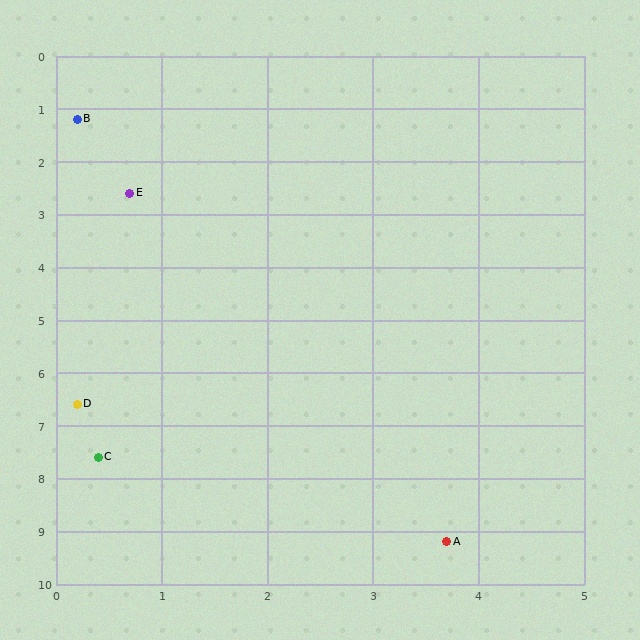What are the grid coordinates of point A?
Point A is at approximately (3.7, 9.2).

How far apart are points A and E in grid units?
Points A and E are about 7.2 grid units apart.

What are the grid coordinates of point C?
Point C is at approximately (0.4, 7.6).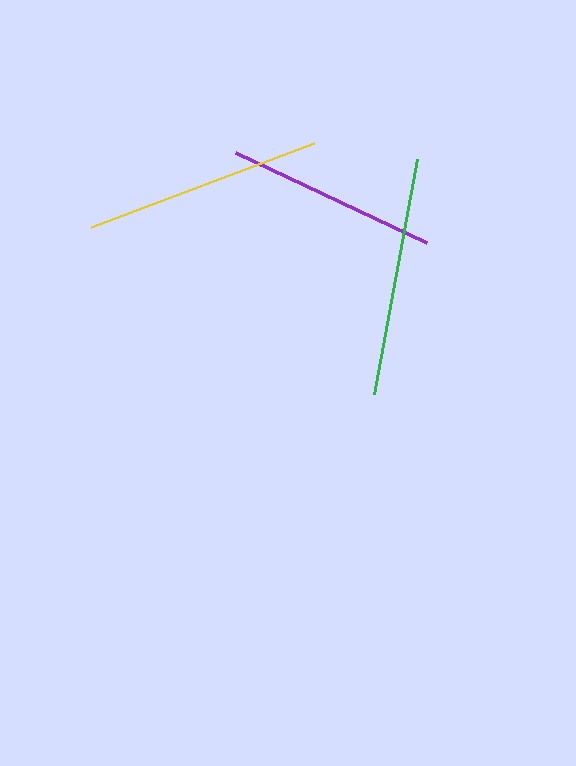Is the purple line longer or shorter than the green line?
The green line is longer than the purple line.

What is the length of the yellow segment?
The yellow segment is approximately 239 pixels long.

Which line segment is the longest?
The yellow line is the longest at approximately 239 pixels.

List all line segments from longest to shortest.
From longest to shortest: yellow, green, purple.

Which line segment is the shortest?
The purple line is the shortest at approximately 211 pixels.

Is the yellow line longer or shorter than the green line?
The yellow line is longer than the green line.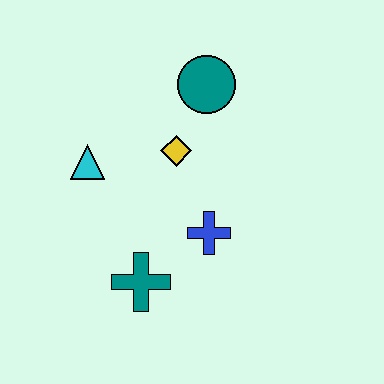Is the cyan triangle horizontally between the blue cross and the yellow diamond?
No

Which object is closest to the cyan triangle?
The yellow diamond is closest to the cyan triangle.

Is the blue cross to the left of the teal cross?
No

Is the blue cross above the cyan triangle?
No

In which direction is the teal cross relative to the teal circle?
The teal cross is below the teal circle.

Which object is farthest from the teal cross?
The teal circle is farthest from the teal cross.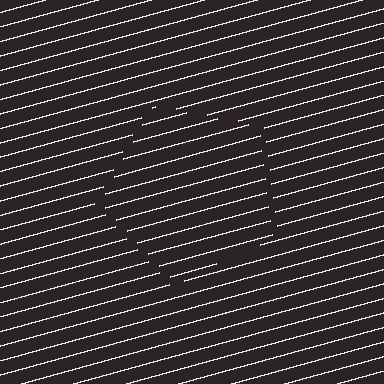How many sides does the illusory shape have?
5 sides — the line-ends trace a pentagon.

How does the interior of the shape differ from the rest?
The interior of the shape contains the same grating, shifted by half a period — the contour is defined by the phase discontinuity where line-ends from the inner and outer gratings abut.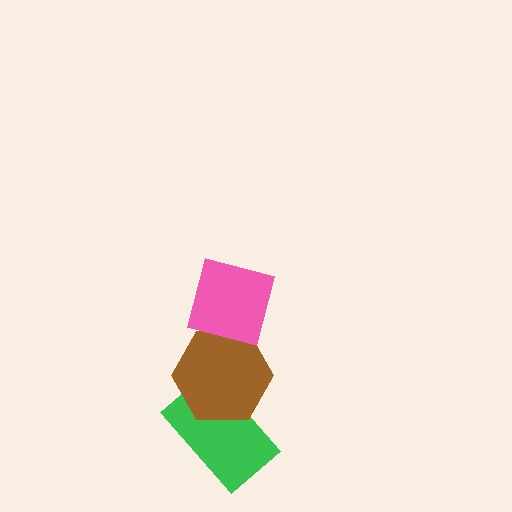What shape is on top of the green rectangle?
The brown hexagon is on top of the green rectangle.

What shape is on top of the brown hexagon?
The pink square is on top of the brown hexagon.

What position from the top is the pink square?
The pink square is 1st from the top.